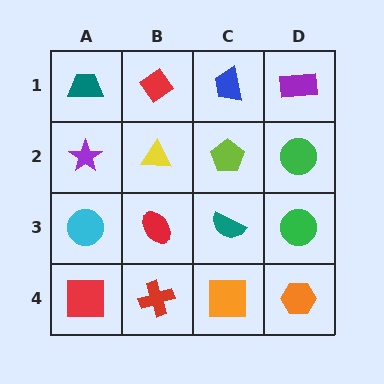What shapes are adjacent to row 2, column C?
A blue trapezoid (row 1, column C), a teal semicircle (row 3, column C), a yellow triangle (row 2, column B), a green circle (row 2, column D).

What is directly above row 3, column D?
A green circle.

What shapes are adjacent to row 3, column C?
A lime pentagon (row 2, column C), an orange square (row 4, column C), a red ellipse (row 3, column B), a green circle (row 3, column D).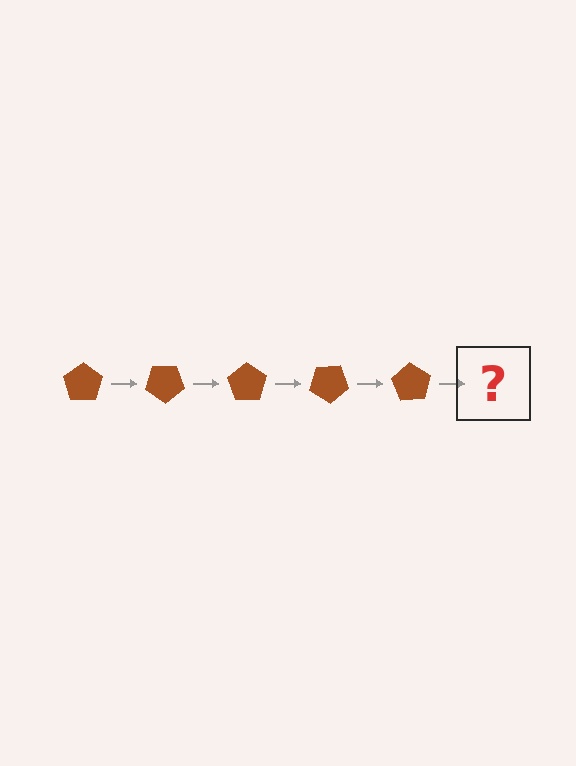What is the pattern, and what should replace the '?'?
The pattern is that the pentagon rotates 35 degrees each step. The '?' should be a brown pentagon rotated 175 degrees.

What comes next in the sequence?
The next element should be a brown pentagon rotated 175 degrees.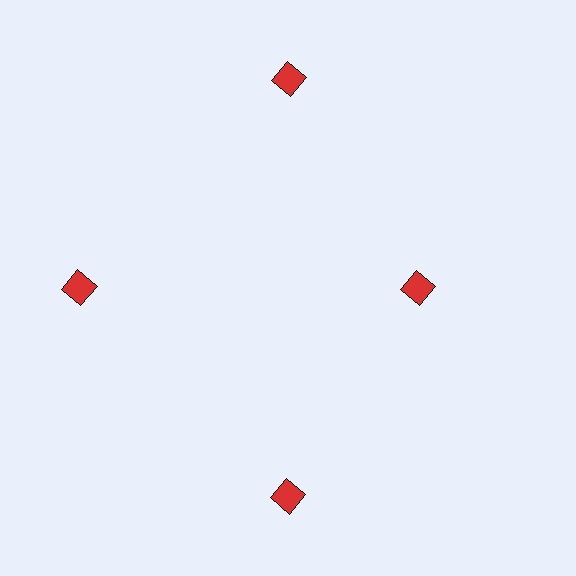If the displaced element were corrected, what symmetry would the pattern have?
It would have 4-fold rotational symmetry — the pattern would map onto itself every 90 degrees.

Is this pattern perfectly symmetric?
No. The 4 red diamonds are arranged in a ring, but one element near the 3 o'clock position is pulled inward toward the center, breaking the 4-fold rotational symmetry.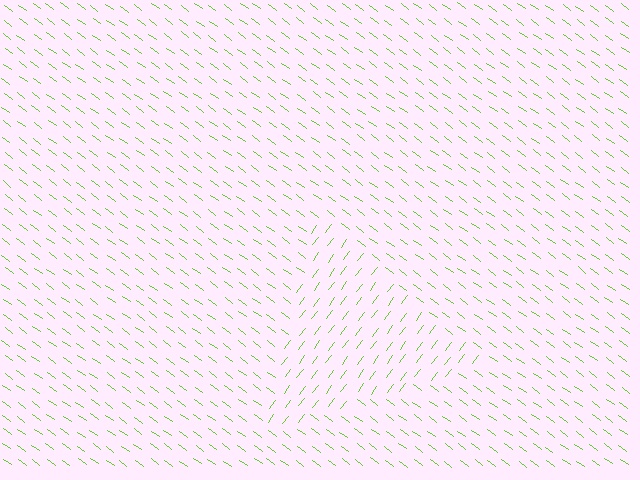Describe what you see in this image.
The image is filled with small lime line segments. A triangle region in the image has lines oriented differently from the surrounding lines, creating a visible texture boundary.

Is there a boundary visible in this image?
Yes, there is a texture boundary formed by a change in line orientation.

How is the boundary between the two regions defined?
The boundary is defined purely by a change in line orientation (approximately 90 degrees difference). All lines are the same color and thickness.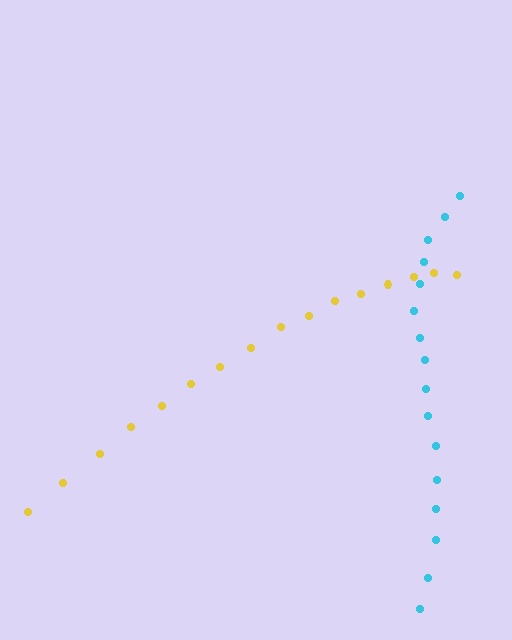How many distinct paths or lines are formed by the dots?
There are 2 distinct paths.